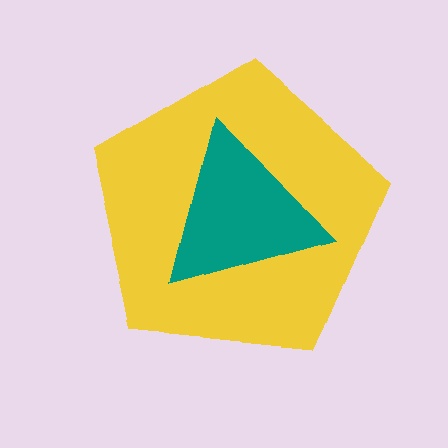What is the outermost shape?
The yellow pentagon.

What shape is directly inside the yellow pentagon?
The teal triangle.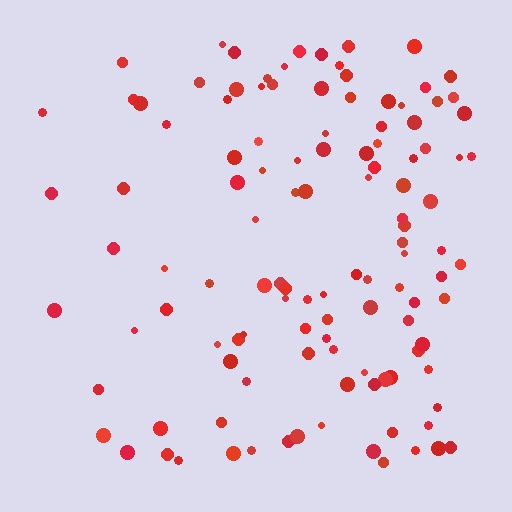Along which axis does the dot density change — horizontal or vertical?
Horizontal.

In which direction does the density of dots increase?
From left to right, with the right side densest.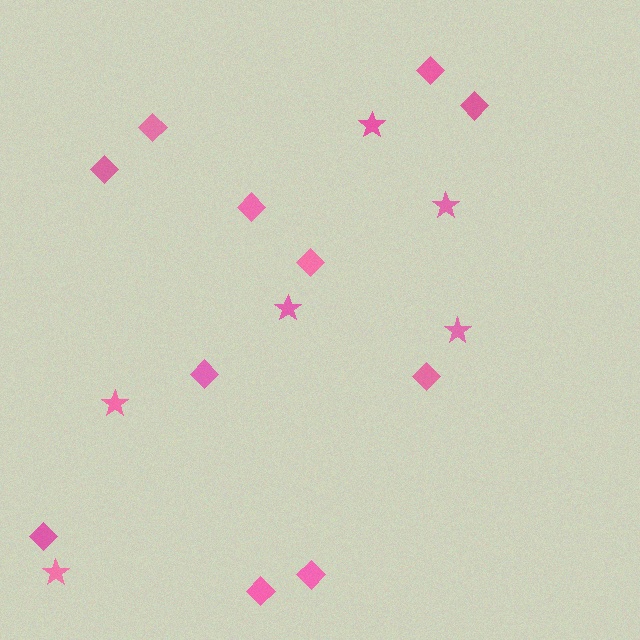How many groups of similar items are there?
There are 2 groups: one group of diamonds (11) and one group of stars (6).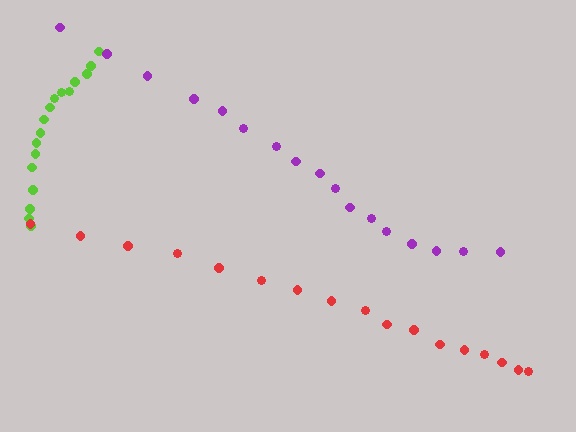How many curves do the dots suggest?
There are 3 distinct paths.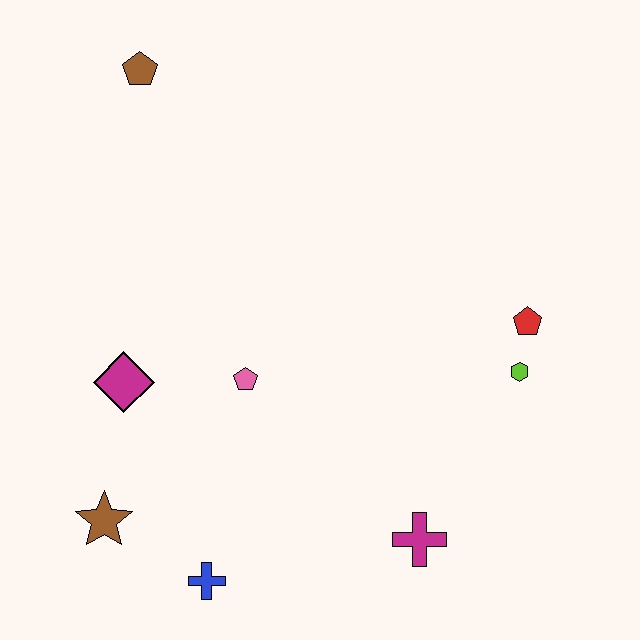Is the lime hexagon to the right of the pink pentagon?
Yes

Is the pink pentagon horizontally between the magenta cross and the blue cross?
Yes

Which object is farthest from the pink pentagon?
The brown pentagon is farthest from the pink pentagon.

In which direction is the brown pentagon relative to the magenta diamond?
The brown pentagon is above the magenta diamond.